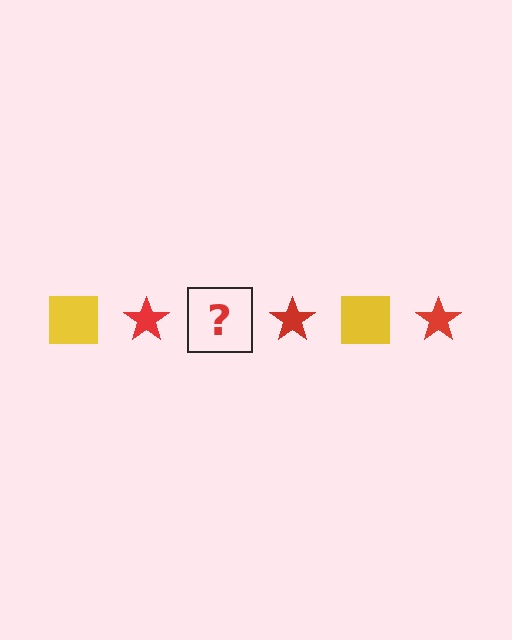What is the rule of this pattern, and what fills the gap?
The rule is that the pattern alternates between yellow square and red star. The gap should be filled with a yellow square.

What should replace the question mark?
The question mark should be replaced with a yellow square.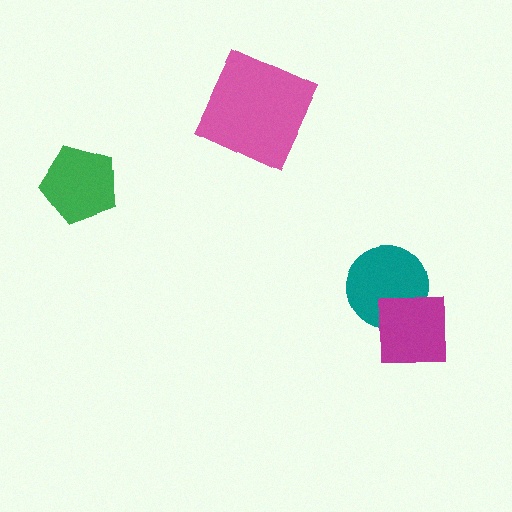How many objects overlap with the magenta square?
1 object overlaps with the magenta square.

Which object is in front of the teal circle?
The magenta square is in front of the teal circle.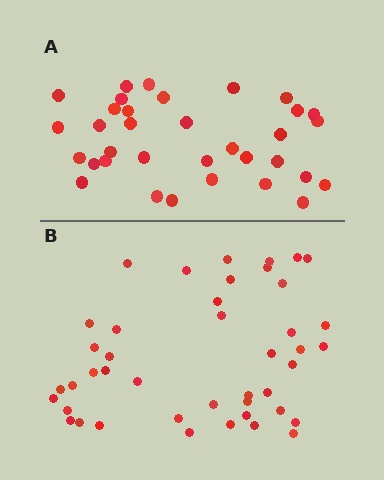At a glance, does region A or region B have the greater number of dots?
Region B (the bottom region) has more dots.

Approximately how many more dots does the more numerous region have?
Region B has roughly 8 or so more dots than region A.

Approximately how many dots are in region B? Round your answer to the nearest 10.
About 40 dots. (The exact count is 43, which rounds to 40.)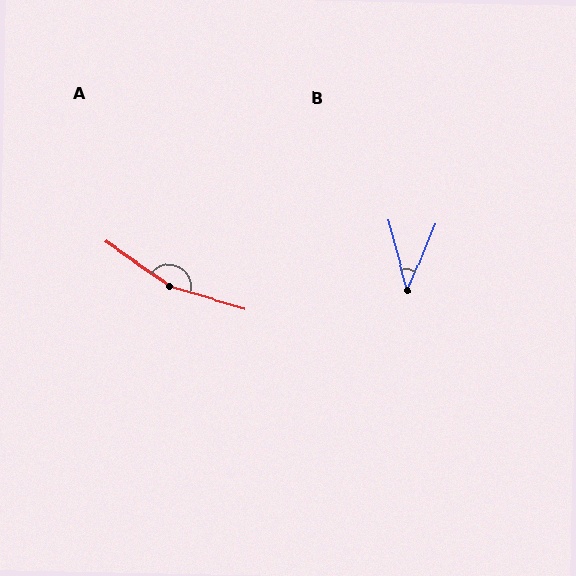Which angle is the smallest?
B, at approximately 38 degrees.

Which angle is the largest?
A, at approximately 161 degrees.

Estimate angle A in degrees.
Approximately 161 degrees.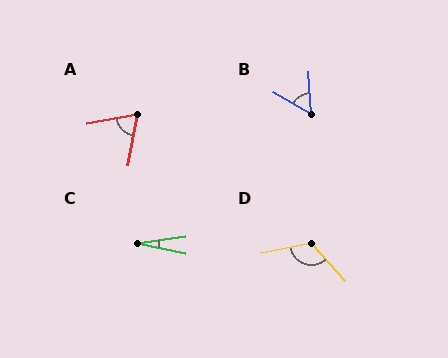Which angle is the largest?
D, at approximately 120 degrees.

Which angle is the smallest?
C, at approximately 20 degrees.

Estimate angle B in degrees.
Approximately 55 degrees.